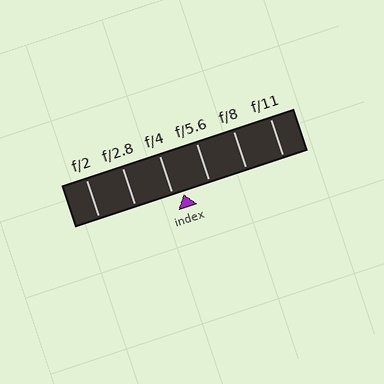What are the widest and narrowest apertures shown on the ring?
The widest aperture shown is f/2 and the narrowest is f/11.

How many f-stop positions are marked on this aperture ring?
There are 6 f-stop positions marked.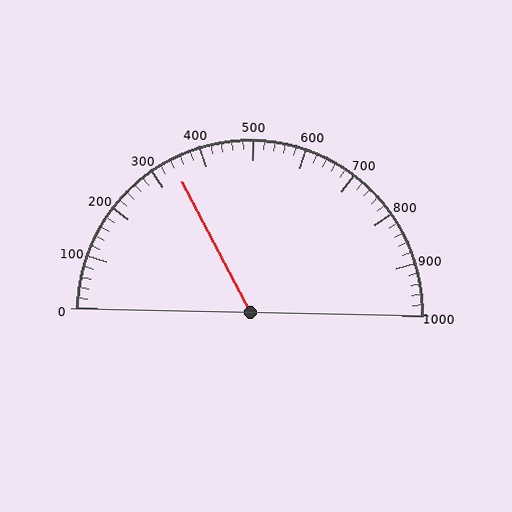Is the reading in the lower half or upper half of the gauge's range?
The reading is in the lower half of the range (0 to 1000).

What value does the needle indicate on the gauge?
The needle indicates approximately 340.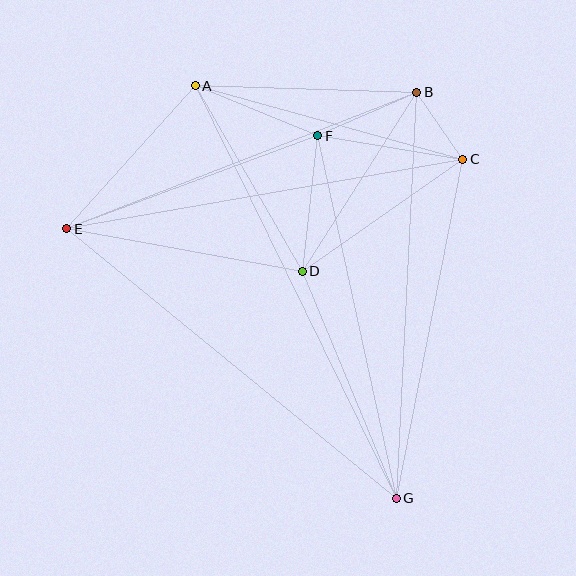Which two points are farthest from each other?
Points A and G are farthest from each other.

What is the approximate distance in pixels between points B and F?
The distance between B and F is approximately 108 pixels.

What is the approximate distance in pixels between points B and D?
The distance between B and D is approximately 213 pixels.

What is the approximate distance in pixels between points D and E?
The distance between D and E is approximately 239 pixels.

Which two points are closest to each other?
Points B and C are closest to each other.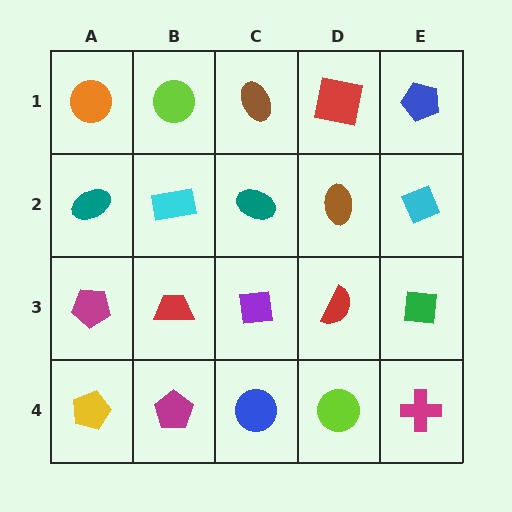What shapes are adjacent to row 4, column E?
A green square (row 3, column E), a lime circle (row 4, column D).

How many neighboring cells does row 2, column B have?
4.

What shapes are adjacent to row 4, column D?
A red semicircle (row 3, column D), a blue circle (row 4, column C), a magenta cross (row 4, column E).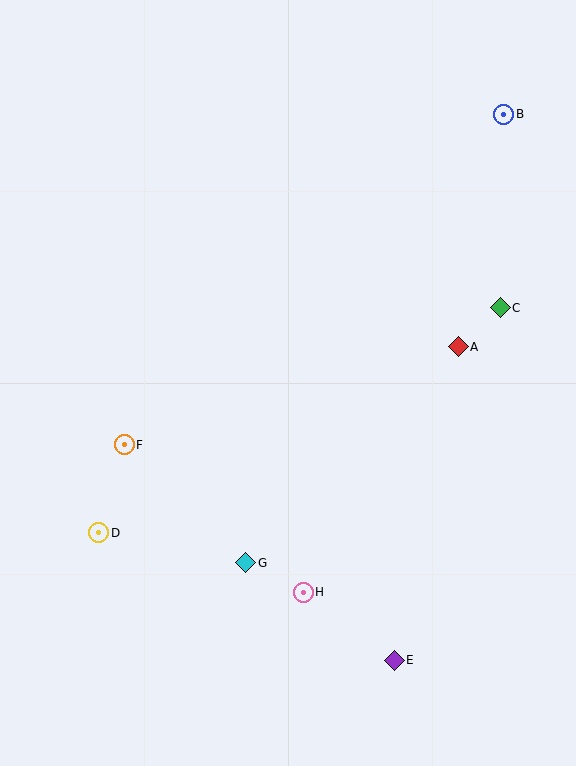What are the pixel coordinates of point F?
Point F is at (124, 445).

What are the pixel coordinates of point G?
Point G is at (246, 563).